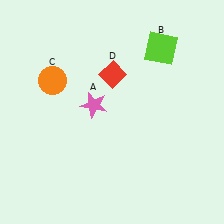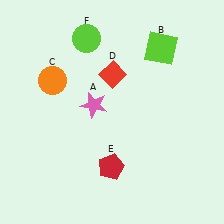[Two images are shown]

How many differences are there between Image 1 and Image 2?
There are 2 differences between the two images.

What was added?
A red pentagon (E), a lime circle (F) were added in Image 2.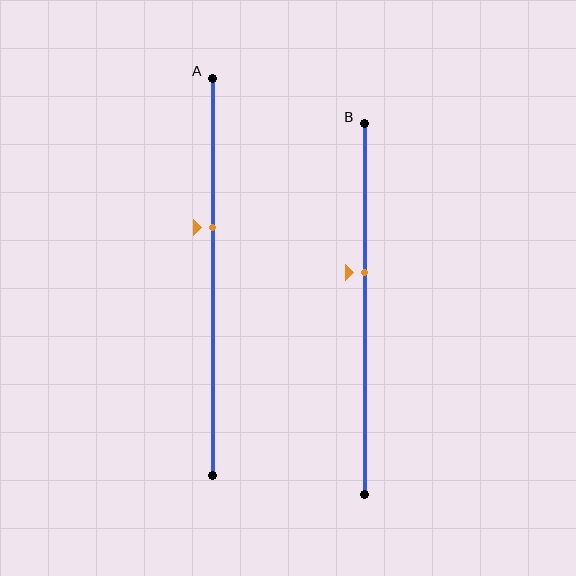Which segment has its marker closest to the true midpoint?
Segment B has its marker closest to the true midpoint.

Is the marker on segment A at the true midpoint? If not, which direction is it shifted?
No, the marker on segment A is shifted upward by about 12% of the segment length.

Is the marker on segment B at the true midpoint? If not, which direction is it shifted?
No, the marker on segment B is shifted upward by about 10% of the segment length.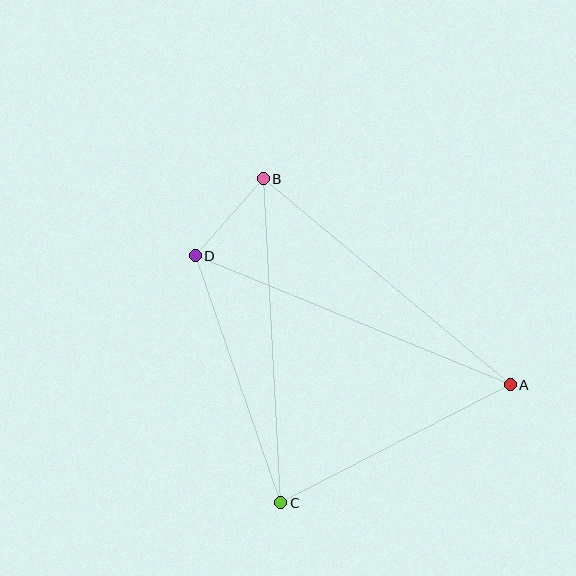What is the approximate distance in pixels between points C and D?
The distance between C and D is approximately 261 pixels.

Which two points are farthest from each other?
Points A and D are farthest from each other.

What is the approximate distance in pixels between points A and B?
The distance between A and B is approximately 322 pixels.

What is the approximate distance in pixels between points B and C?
The distance between B and C is approximately 324 pixels.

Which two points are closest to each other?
Points B and D are closest to each other.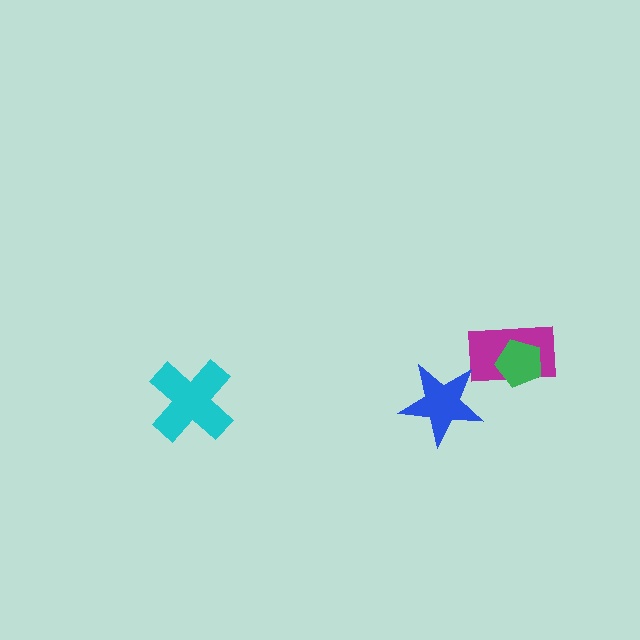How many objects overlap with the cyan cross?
0 objects overlap with the cyan cross.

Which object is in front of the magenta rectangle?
The green pentagon is in front of the magenta rectangle.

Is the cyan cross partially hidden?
No, no other shape covers it.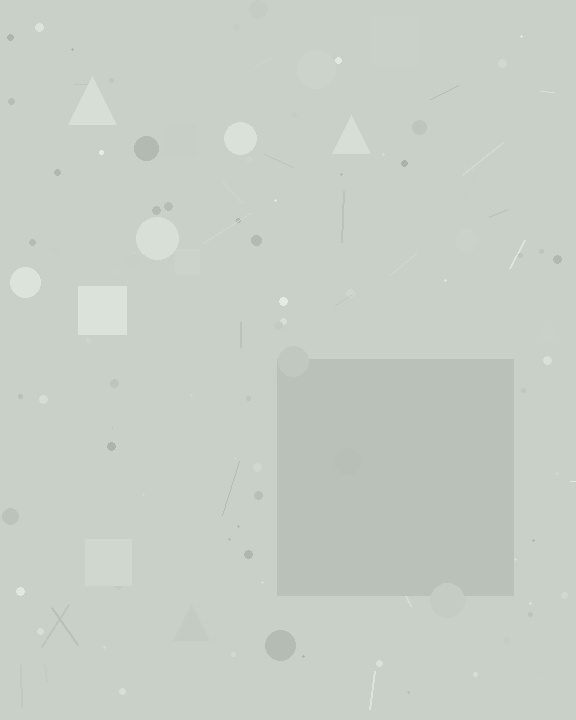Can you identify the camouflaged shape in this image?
The camouflaged shape is a square.